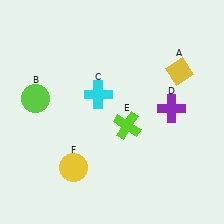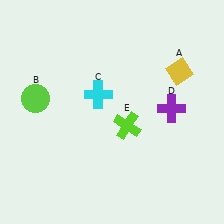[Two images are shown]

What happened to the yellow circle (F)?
The yellow circle (F) was removed in Image 2. It was in the bottom-left area of Image 1.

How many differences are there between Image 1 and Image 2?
There is 1 difference between the two images.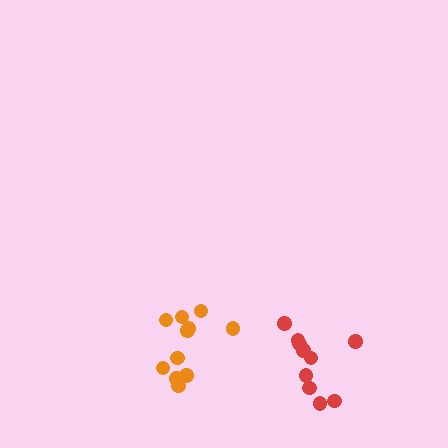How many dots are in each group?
Group 1: 10 dots, Group 2: 11 dots (21 total).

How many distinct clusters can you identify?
There are 2 distinct clusters.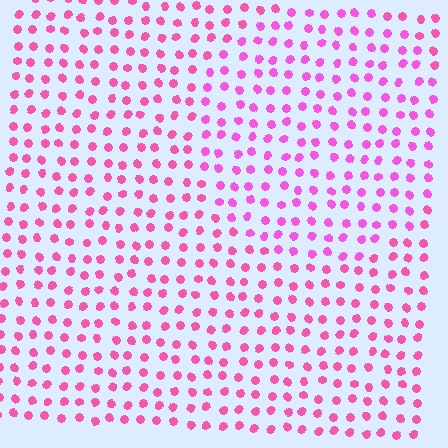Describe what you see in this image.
The image is filled with small pink elements in a uniform arrangement. A circle-shaped region is visible where the elements are tinted to a slightly different hue, forming a subtle color boundary.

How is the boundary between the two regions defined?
The boundary is defined purely by a slight shift in hue (about 18 degrees). Spacing, size, and orientation are identical on both sides.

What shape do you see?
I see a circle.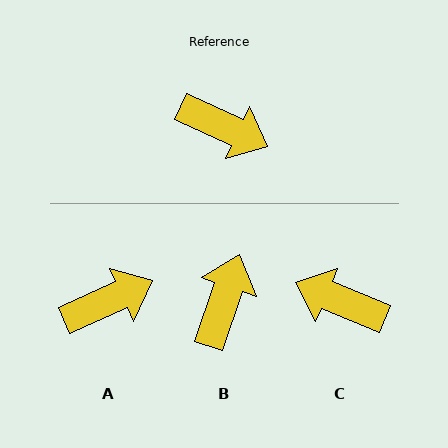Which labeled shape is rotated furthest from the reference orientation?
C, about 177 degrees away.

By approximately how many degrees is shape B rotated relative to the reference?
Approximately 96 degrees counter-clockwise.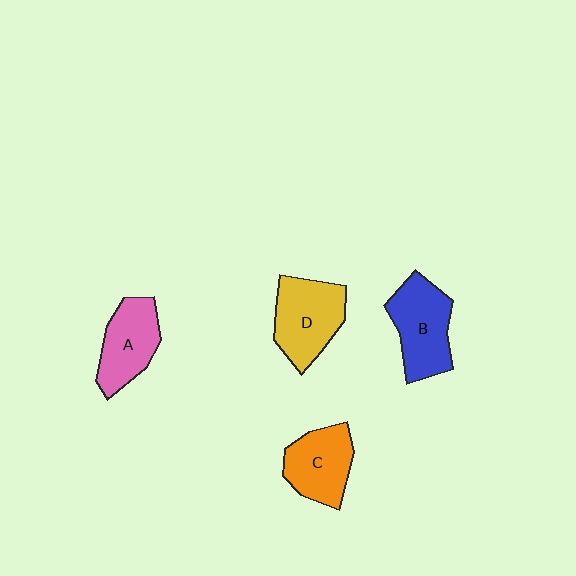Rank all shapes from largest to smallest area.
From largest to smallest: B (blue), D (yellow), A (pink), C (orange).